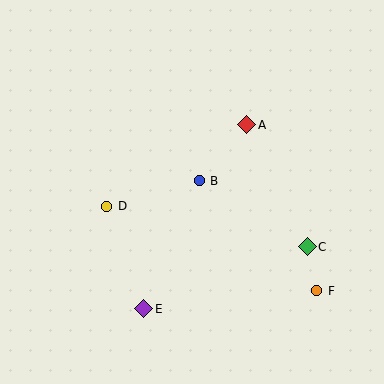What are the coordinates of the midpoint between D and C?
The midpoint between D and C is at (207, 226).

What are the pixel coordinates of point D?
Point D is at (107, 206).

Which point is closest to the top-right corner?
Point A is closest to the top-right corner.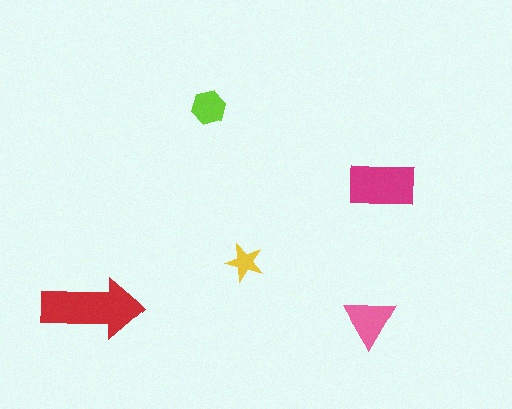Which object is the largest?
The red arrow.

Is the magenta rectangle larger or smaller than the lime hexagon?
Larger.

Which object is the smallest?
The yellow star.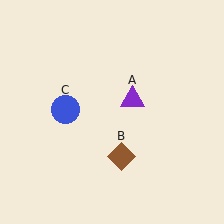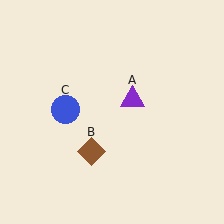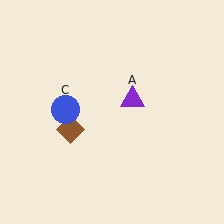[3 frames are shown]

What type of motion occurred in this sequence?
The brown diamond (object B) rotated clockwise around the center of the scene.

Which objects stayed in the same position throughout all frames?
Purple triangle (object A) and blue circle (object C) remained stationary.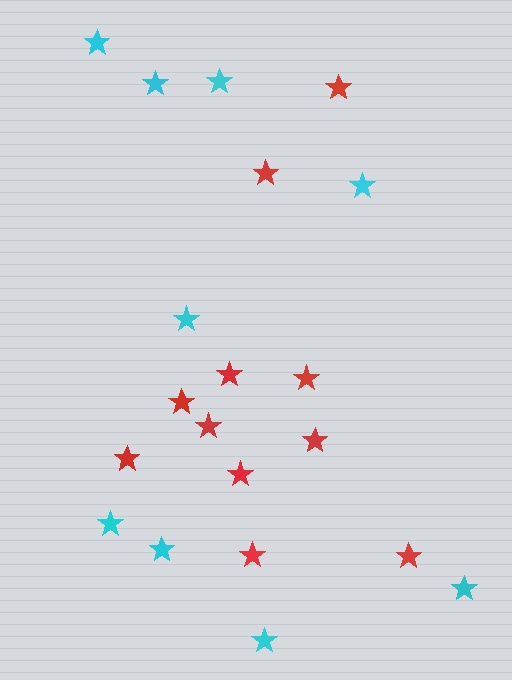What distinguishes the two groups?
There are 2 groups: one group of red stars (11) and one group of cyan stars (9).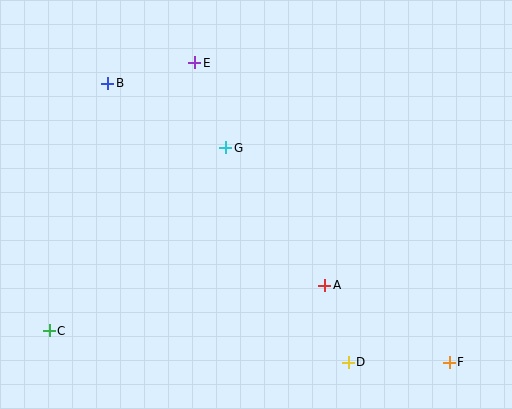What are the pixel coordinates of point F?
Point F is at (449, 362).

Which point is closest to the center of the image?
Point G at (226, 148) is closest to the center.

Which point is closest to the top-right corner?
Point G is closest to the top-right corner.